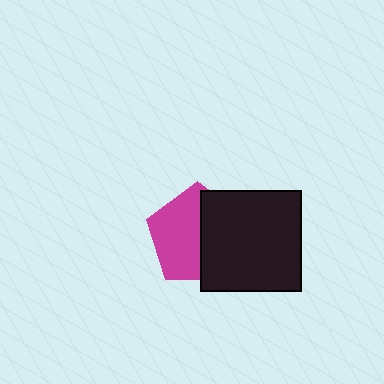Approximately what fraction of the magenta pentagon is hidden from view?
Roughly 47% of the magenta pentagon is hidden behind the black square.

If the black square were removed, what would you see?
You would see the complete magenta pentagon.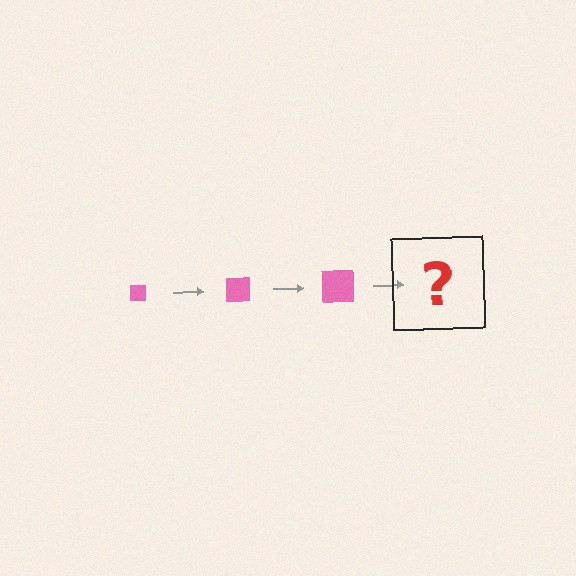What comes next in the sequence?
The next element should be a pink square, larger than the previous one.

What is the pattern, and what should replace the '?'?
The pattern is that the square gets progressively larger each step. The '?' should be a pink square, larger than the previous one.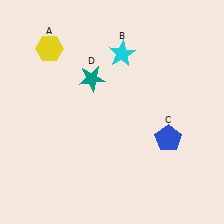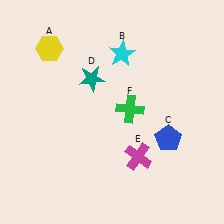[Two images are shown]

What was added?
A magenta cross (E), a green cross (F) were added in Image 2.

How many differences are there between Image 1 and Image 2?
There are 2 differences between the two images.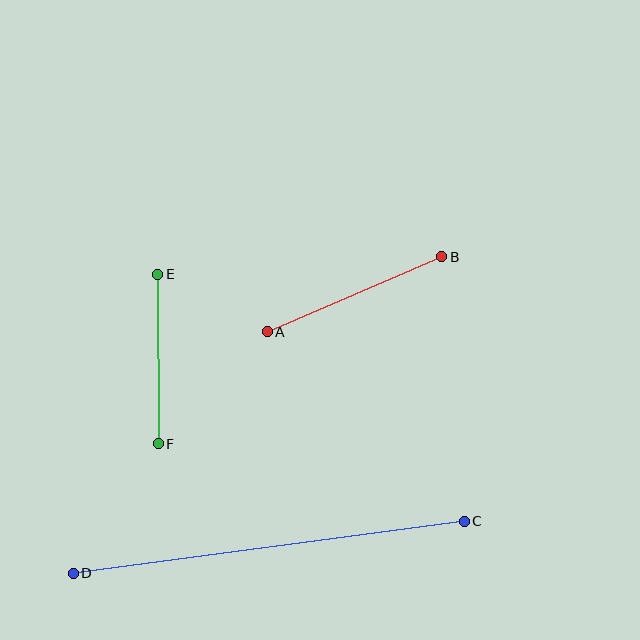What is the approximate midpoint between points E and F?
The midpoint is at approximately (158, 359) pixels.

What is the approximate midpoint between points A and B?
The midpoint is at approximately (355, 294) pixels.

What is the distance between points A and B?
The distance is approximately 190 pixels.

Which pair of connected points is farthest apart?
Points C and D are farthest apart.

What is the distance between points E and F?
The distance is approximately 169 pixels.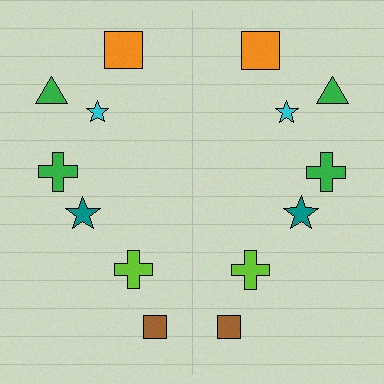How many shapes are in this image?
There are 14 shapes in this image.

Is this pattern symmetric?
Yes, this pattern has bilateral (reflection) symmetry.